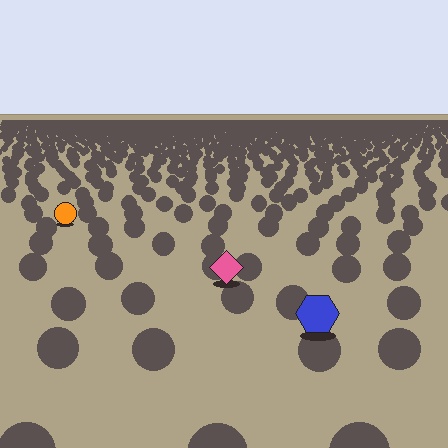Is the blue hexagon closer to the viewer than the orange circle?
Yes. The blue hexagon is closer — you can tell from the texture gradient: the ground texture is coarser near it.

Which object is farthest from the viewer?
The orange circle is farthest from the viewer. It appears smaller and the ground texture around it is denser.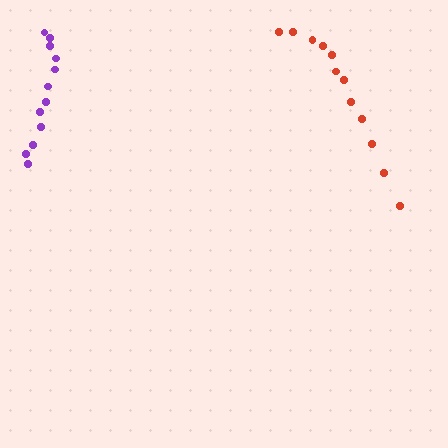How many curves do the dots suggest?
There are 2 distinct paths.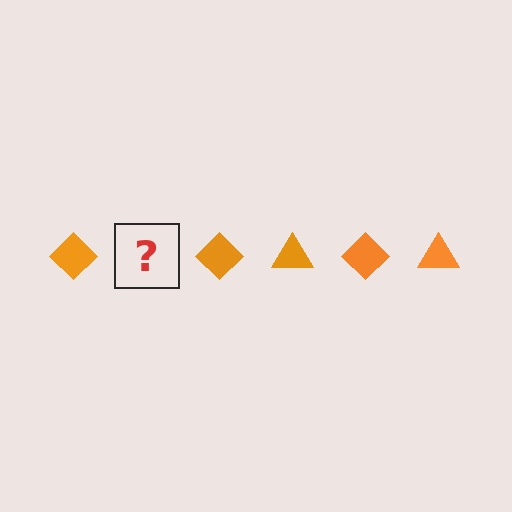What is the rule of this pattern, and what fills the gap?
The rule is that the pattern cycles through diamond, triangle shapes in orange. The gap should be filled with an orange triangle.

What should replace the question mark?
The question mark should be replaced with an orange triangle.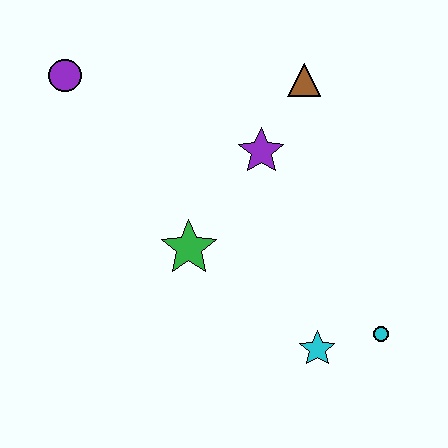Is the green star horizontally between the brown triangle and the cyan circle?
No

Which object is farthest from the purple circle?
The cyan circle is farthest from the purple circle.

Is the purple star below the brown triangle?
Yes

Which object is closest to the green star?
The purple star is closest to the green star.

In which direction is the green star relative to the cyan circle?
The green star is to the left of the cyan circle.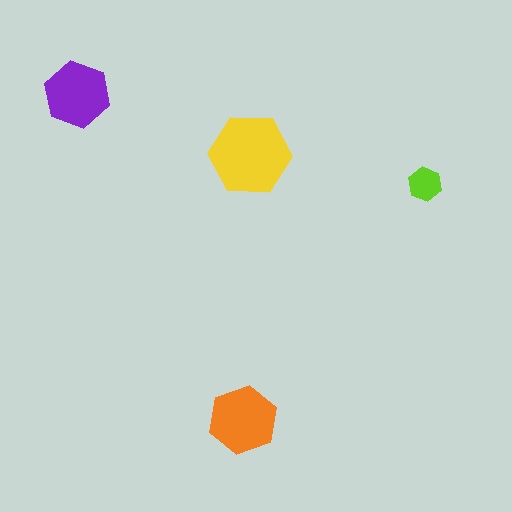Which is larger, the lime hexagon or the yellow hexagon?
The yellow one.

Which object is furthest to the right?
The lime hexagon is rightmost.